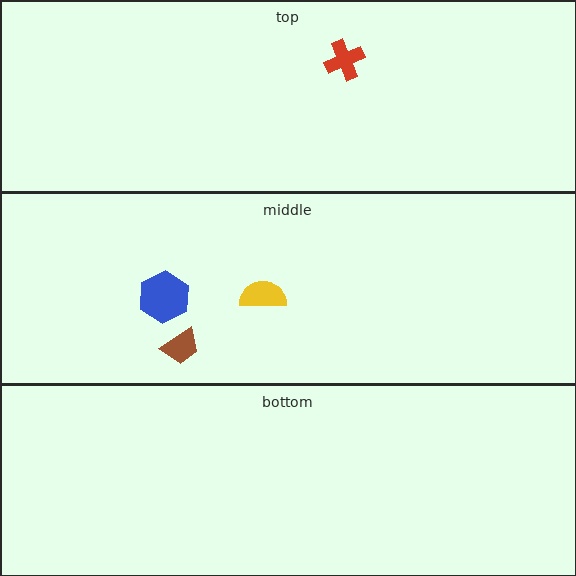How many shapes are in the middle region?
3.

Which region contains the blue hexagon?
The middle region.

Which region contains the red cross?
The top region.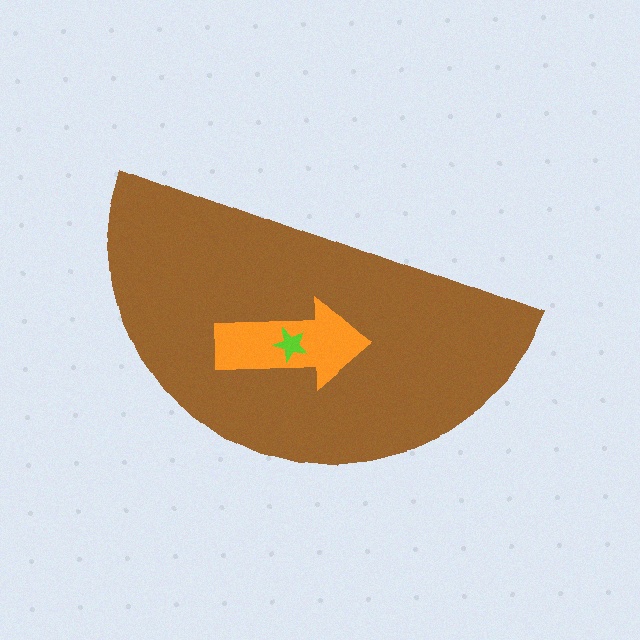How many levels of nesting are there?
3.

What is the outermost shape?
The brown semicircle.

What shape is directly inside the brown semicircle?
The orange arrow.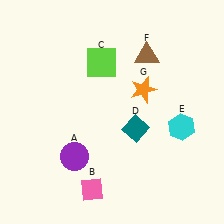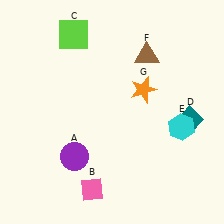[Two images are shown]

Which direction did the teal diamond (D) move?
The teal diamond (D) moved right.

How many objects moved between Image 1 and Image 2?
2 objects moved between the two images.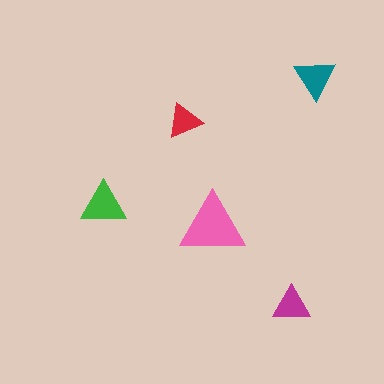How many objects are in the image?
There are 5 objects in the image.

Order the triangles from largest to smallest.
the pink one, the green one, the teal one, the magenta one, the red one.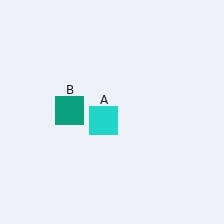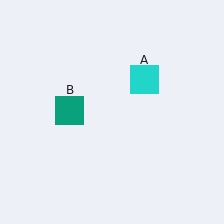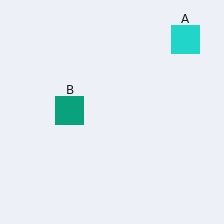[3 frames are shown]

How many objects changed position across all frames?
1 object changed position: cyan square (object A).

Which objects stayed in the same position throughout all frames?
Teal square (object B) remained stationary.